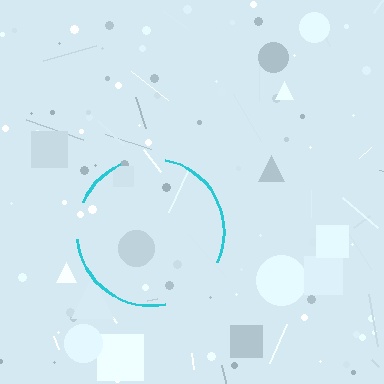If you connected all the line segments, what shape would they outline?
They would outline a circle.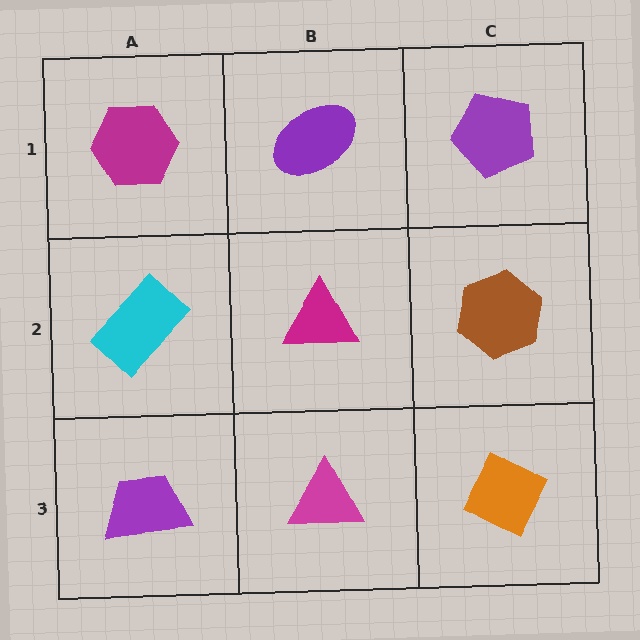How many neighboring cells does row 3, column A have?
2.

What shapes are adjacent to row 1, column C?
A brown hexagon (row 2, column C), a purple ellipse (row 1, column B).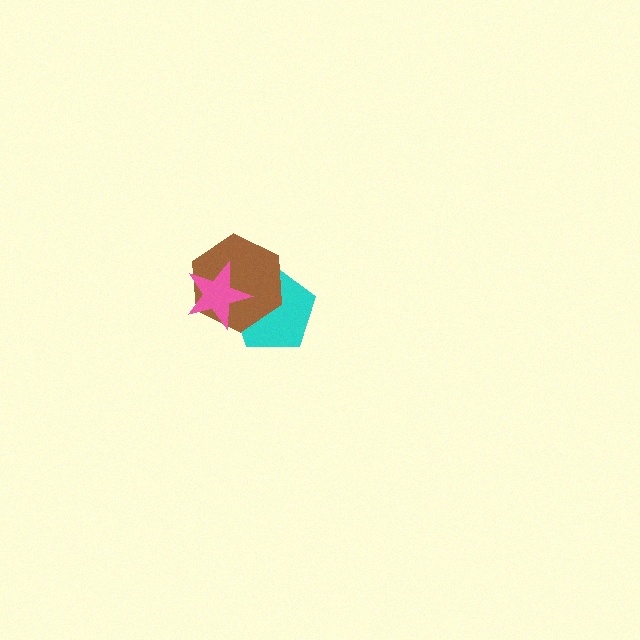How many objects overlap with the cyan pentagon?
2 objects overlap with the cyan pentagon.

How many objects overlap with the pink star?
2 objects overlap with the pink star.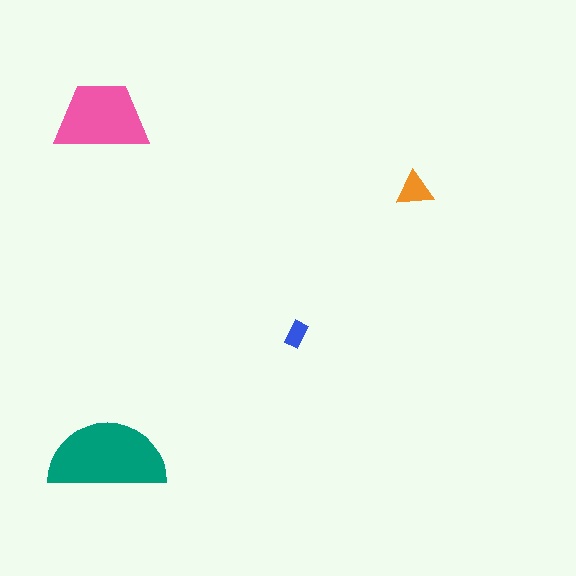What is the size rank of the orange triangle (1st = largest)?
3rd.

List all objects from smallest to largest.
The blue rectangle, the orange triangle, the pink trapezoid, the teal semicircle.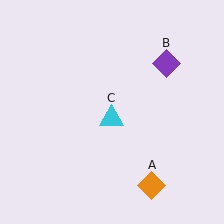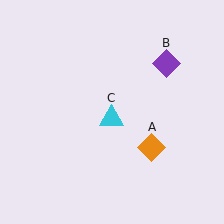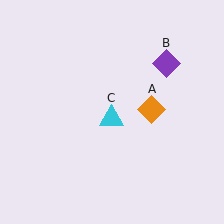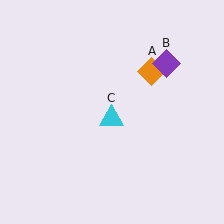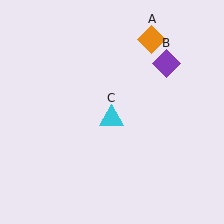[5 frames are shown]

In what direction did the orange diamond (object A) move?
The orange diamond (object A) moved up.